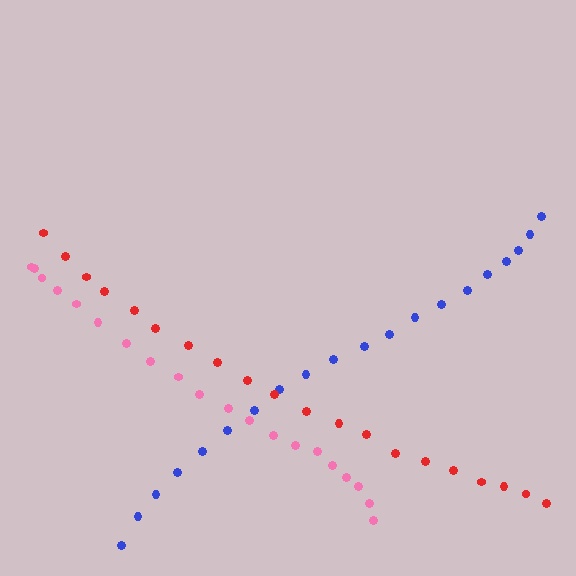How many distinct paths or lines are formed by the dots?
There are 3 distinct paths.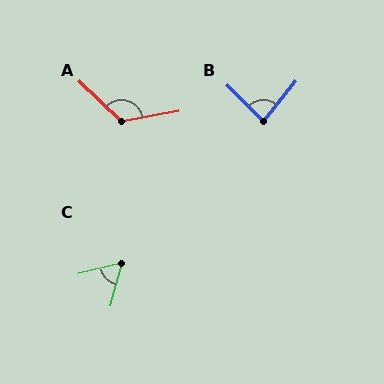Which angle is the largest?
A, at approximately 126 degrees.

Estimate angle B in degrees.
Approximately 84 degrees.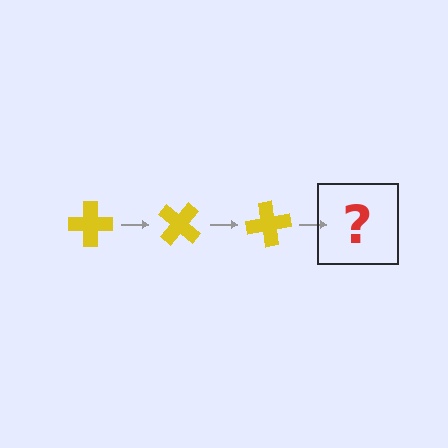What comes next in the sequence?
The next element should be a yellow cross rotated 120 degrees.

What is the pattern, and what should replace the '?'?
The pattern is that the cross rotates 40 degrees each step. The '?' should be a yellow cross rotated 120 degrees.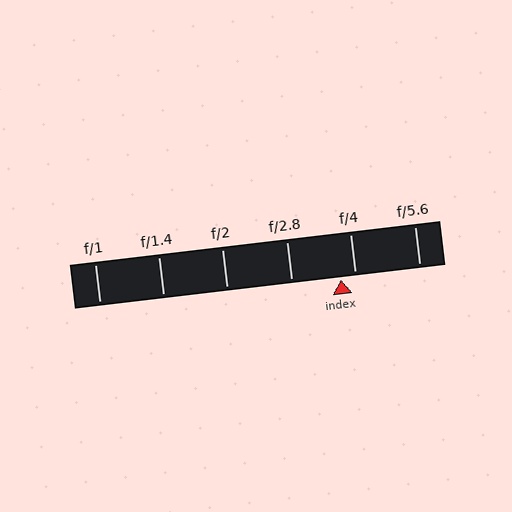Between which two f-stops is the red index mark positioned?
The index mark is between f/2.8 and f/4.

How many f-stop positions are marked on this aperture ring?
There are 6 f-stop positions marked.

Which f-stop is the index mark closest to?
The index mark is closest to f/4.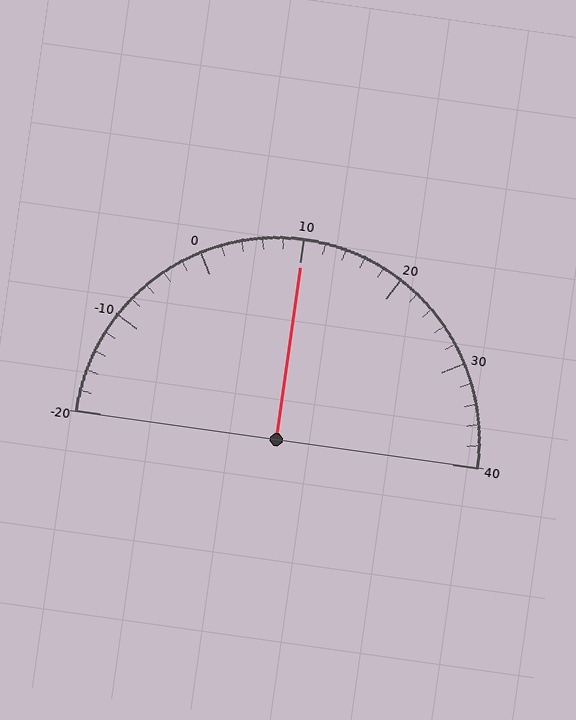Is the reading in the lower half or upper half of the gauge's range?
The reading is in the upper half of the range (-20 to 40).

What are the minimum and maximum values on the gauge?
The gauge ranges from -20 to 40.